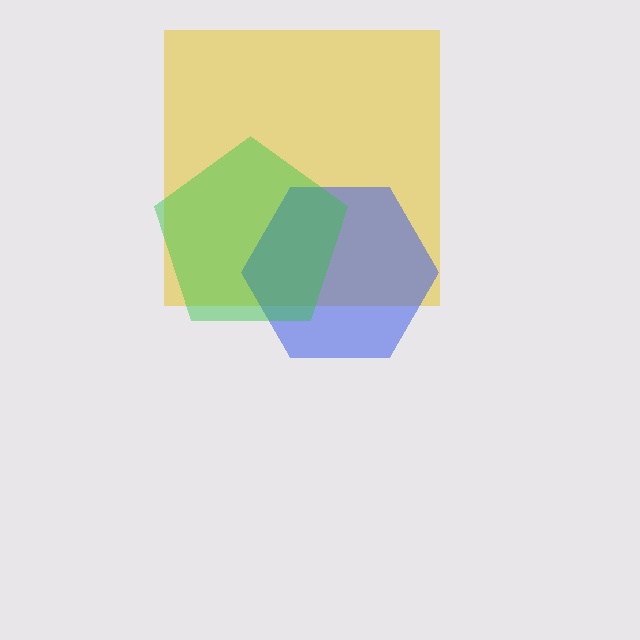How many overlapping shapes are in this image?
There are 3 overlapping shapes in the image.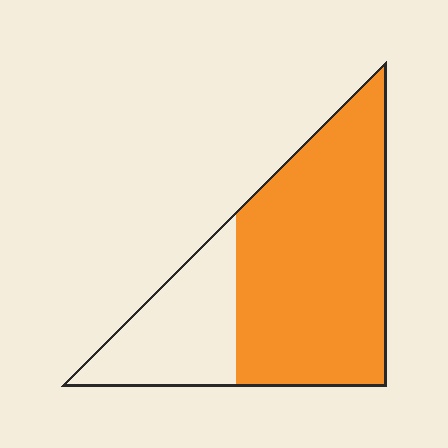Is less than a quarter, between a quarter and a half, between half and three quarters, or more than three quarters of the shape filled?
Between half and three quarters.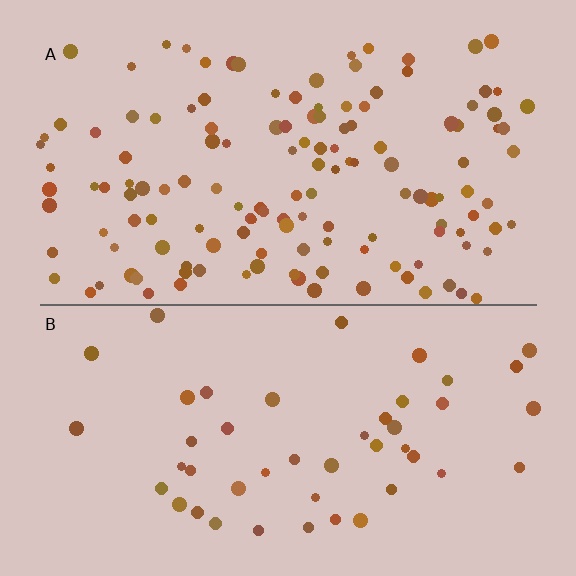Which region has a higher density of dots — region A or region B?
A (the top).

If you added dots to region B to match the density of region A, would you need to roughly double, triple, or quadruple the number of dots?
Approximately triple.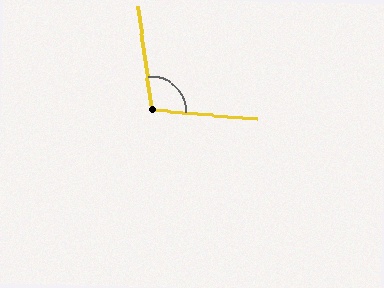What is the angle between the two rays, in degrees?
Approximately 103 degrees.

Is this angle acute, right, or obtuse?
It is obtuse.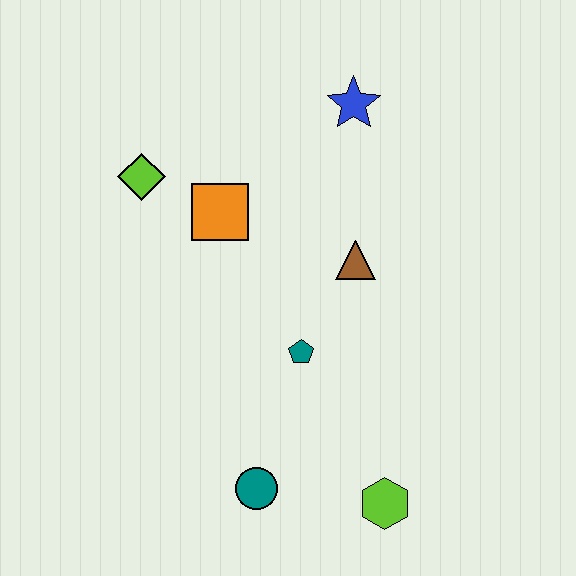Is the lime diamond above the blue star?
No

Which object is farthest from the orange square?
The lime hexagon is farthest from the orange square.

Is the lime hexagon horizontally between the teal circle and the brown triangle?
No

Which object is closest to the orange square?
The lime diamond is closest to the orange square.